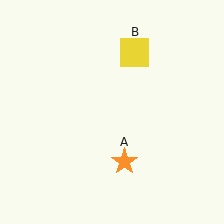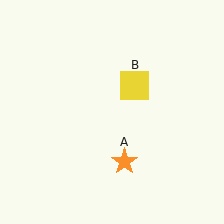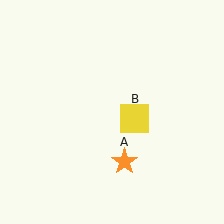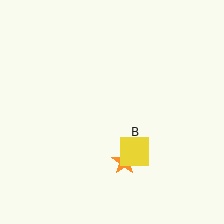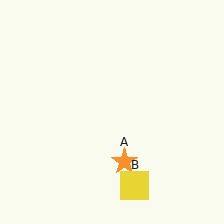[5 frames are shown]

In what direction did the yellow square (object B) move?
The yellow square (object B) moved down.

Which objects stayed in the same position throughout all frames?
Orange star (object A) remained stationary.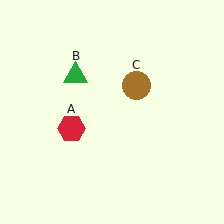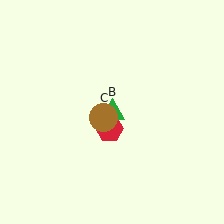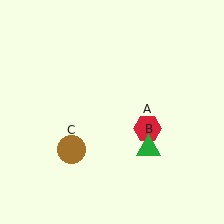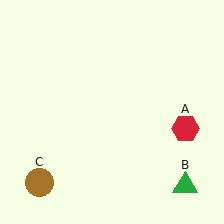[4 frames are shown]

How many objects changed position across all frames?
3 objects changed position: red hexagon (object A), green triangle (object B), brown circle (object C).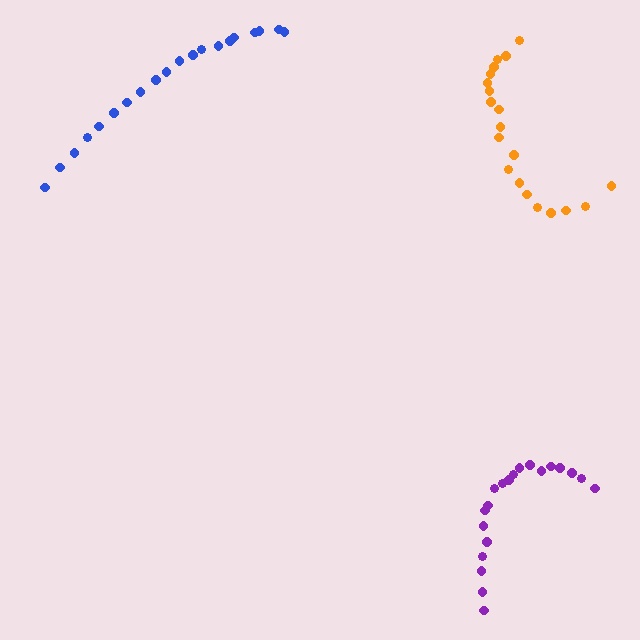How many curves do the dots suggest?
There are 3 distinct paths.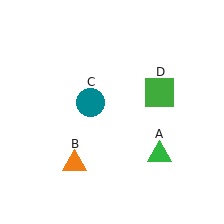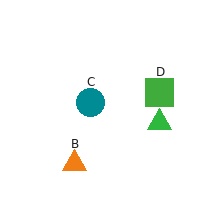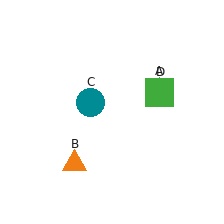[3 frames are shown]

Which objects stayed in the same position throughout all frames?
Orange triangle (object B) and teal circle (object C) and green square (object D) remained stationary.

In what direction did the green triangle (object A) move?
The green triangle (object A) moved up.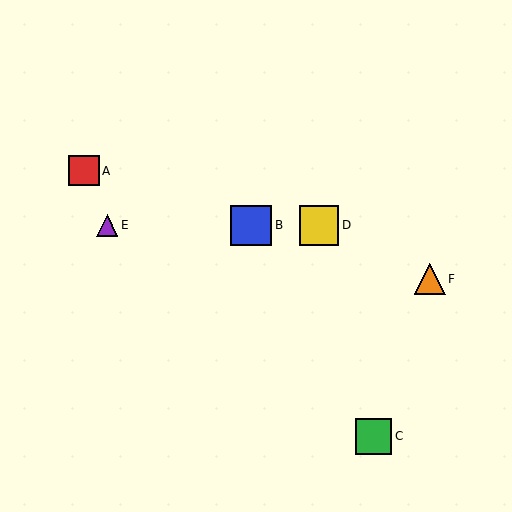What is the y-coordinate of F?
Object F is at y≈279.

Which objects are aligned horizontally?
Objects B, D, E are aligned horizontally.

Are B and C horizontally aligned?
No, B is at y≈226 and C is at y≈436.